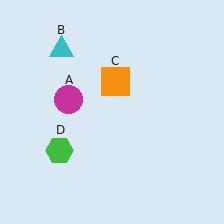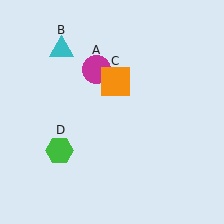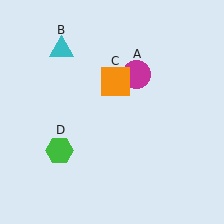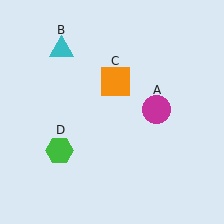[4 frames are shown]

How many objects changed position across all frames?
1 object changed position: magenta circle (object A).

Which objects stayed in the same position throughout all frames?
Cyan triangle (object B) and orange square (object C) and green hexagon (object D) remained stationary.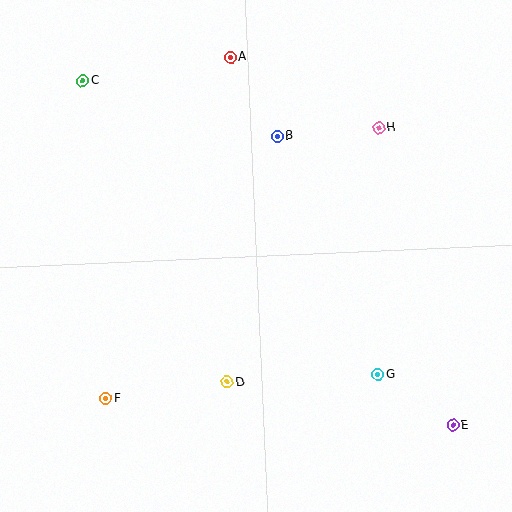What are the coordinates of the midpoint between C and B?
The midpoint between C and B is at (180, 108).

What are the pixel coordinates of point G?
Point G is at (378, 374).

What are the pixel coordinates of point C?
Point C is at (83, 81).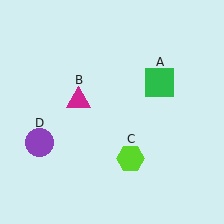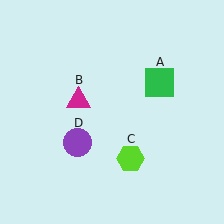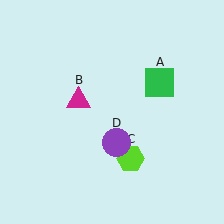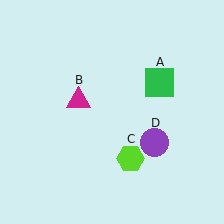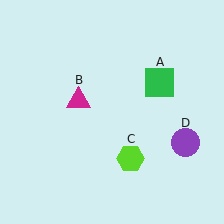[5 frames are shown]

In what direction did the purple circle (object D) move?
The purple circle (object D) moved right.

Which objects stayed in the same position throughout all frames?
Green square (object A) and magenta triangle (object B) and lime hexagon (object C) remained stationary.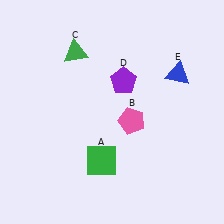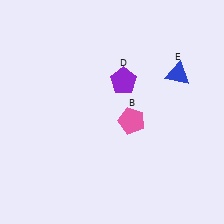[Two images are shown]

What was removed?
The green square (A), the green triangle (C) were removed in Image 2.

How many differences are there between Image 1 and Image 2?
There are 2 differences between the two images.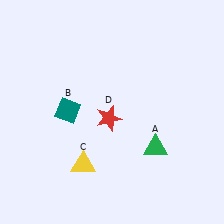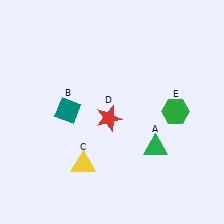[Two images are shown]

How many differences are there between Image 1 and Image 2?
There is 1 difference between the two images.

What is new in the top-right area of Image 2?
A green hexagon (E) was added in the top-right area of Image 2.